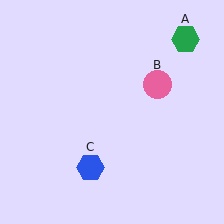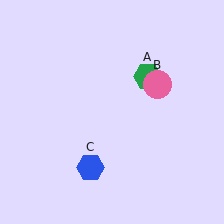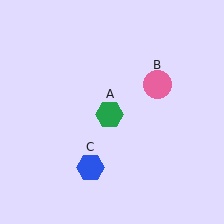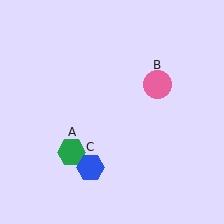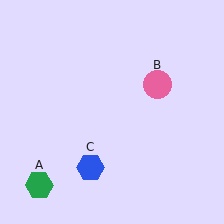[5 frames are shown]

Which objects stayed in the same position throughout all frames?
Pink circle (object B) and blue hexagon (object C) remained stationary.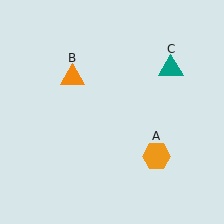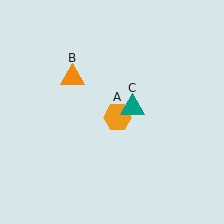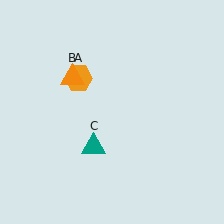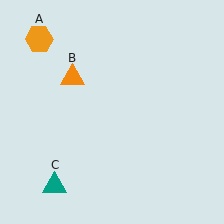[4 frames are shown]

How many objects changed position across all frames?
2 objects changed position: orange hexagon (object A), teal triangle (object C).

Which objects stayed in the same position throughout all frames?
Orange triangle (object B) remained stationary.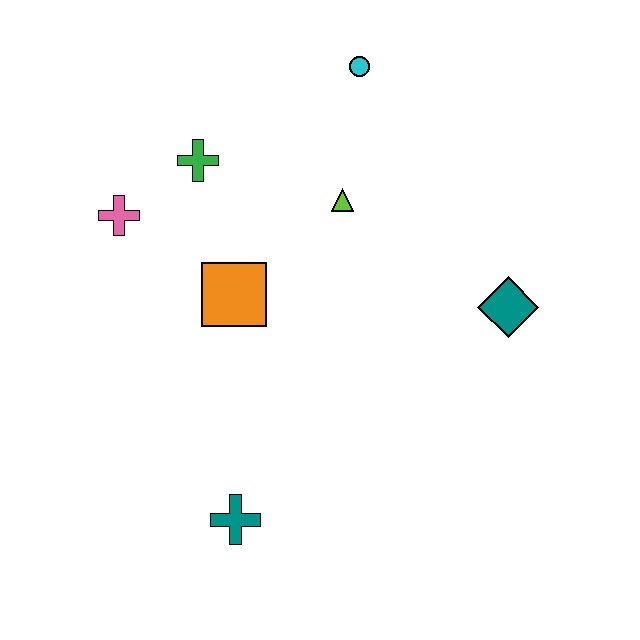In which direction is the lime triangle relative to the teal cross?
The lime triangle is above the teal cross.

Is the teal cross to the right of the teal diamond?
No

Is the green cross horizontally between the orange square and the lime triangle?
No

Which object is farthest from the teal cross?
The cyan circle is farthest from the teal cross.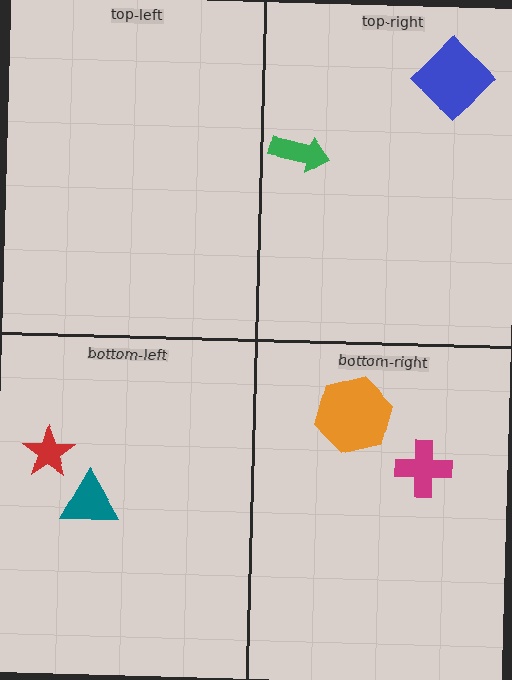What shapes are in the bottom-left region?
The teal triangle, the red star.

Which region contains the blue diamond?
The top-right region.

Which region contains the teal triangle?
The bottom-left region.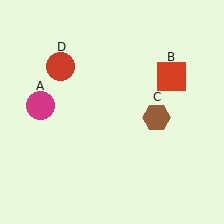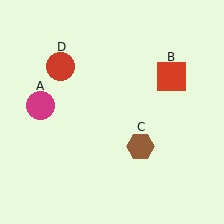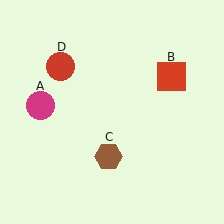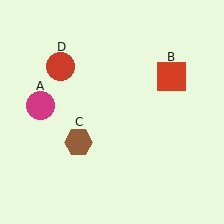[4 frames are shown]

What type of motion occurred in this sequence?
The brown hexagon (object C) rotated clockwise around the center of the scene.